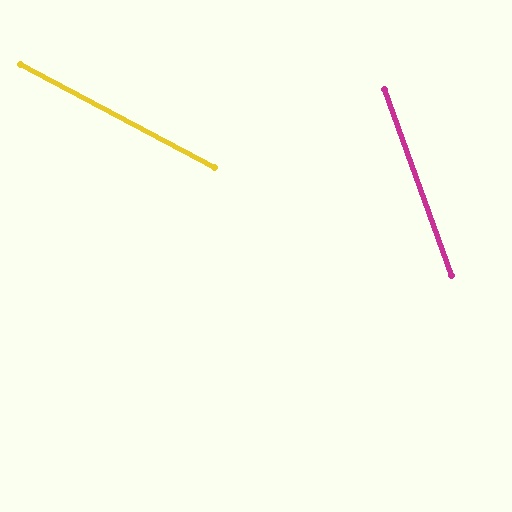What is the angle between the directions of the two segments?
Approximately 42 degrees.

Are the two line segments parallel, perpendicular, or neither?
Neither parallel nor perpendicular — they differ by about 42°.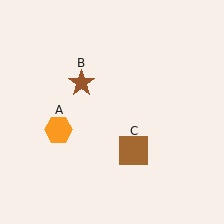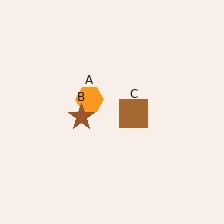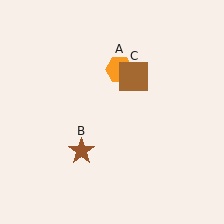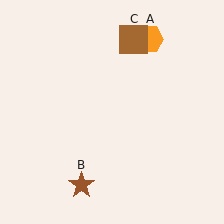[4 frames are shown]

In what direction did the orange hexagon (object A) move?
The orange hexagon (object A) moved up and to the right.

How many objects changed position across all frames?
3 objects changed position: orange hexagon (object A), brown star (object B), brown square (object C).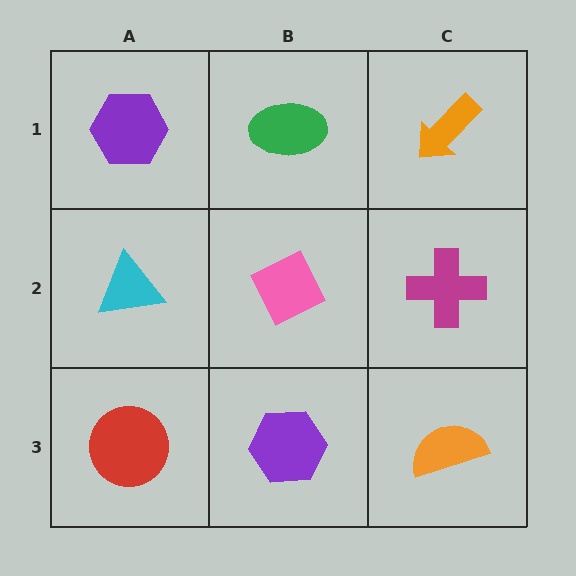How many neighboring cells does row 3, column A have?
2.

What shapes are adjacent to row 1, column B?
A pink diamond (row 2, column B), a purple hexagon (row 1, column A), an orange arrow (row 1, column C).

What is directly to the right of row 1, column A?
A green ellipse.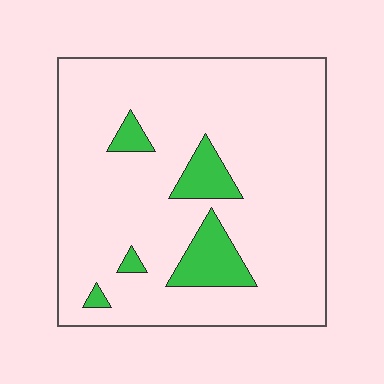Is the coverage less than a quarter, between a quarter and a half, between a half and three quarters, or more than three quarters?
Less than a quarter.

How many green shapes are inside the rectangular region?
5.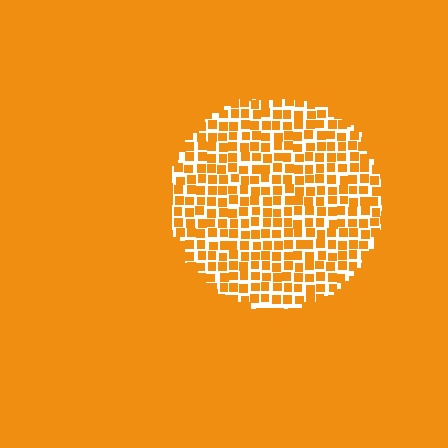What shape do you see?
I see a circle.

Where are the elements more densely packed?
The elements are more densely packed outside the circle boundary.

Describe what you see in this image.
The image contains small orange elements arranged at two different densities. A circle-shaped region is visible where the elements are less densely packed than the surrounding area.